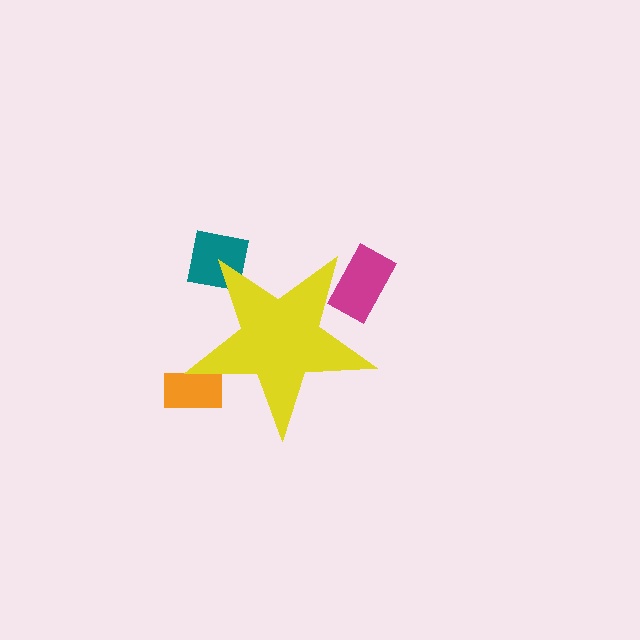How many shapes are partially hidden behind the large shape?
3 shapes are partially hidden.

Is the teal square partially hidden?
Yes, the teal square is partially hidden behind the yellow star.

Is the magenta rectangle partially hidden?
Yes, the magenta rectangle is partially hidden behind the yellow star.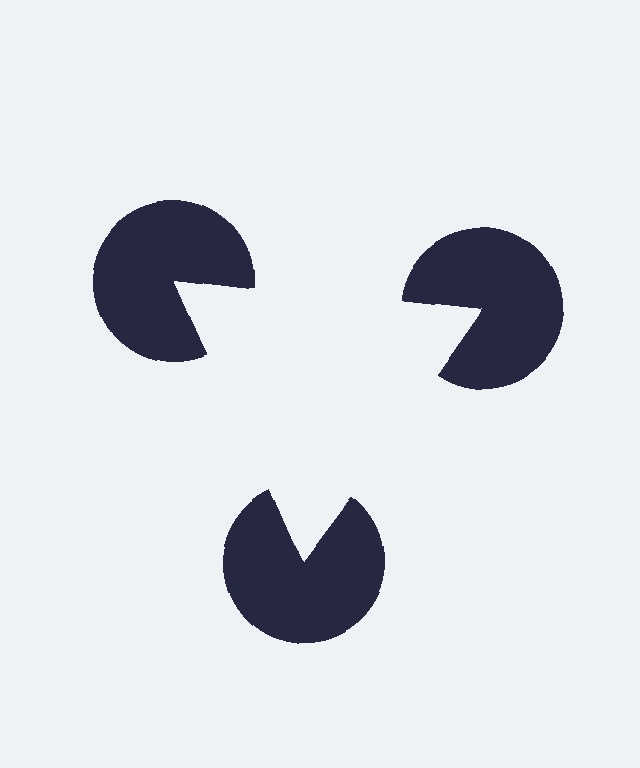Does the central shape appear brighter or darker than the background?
It typically appears slightly brighter than the background, even though no actual brightness change is drawn.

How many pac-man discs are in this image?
There are 3 — one at each vertex of the illusory triangle.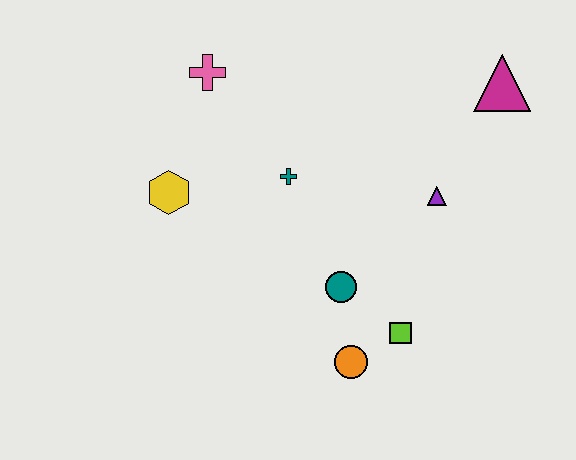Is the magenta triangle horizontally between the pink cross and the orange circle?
No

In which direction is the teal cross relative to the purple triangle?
The teal cross is to the left of the purple triangle.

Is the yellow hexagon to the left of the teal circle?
Yes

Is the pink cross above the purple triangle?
Yes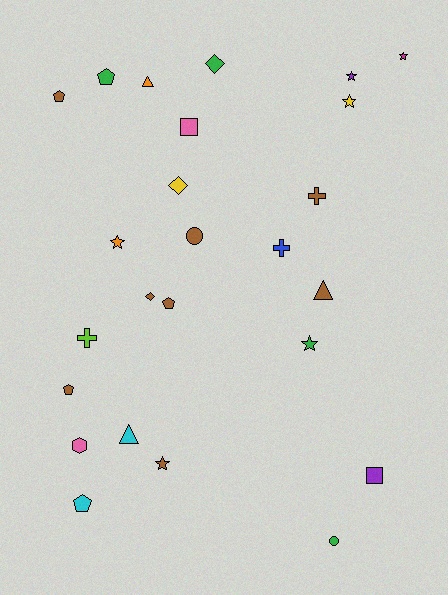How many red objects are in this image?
There are no red objects.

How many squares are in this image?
There are 2 squares.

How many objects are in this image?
There are 25 objects.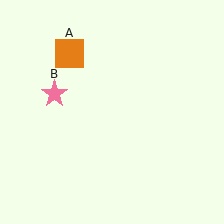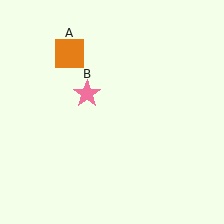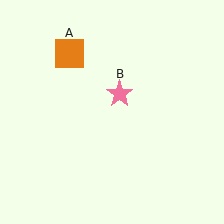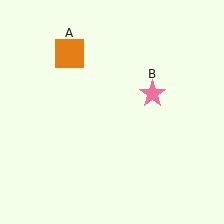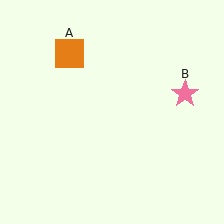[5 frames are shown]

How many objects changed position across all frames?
1 object changed position: pink star (object B).